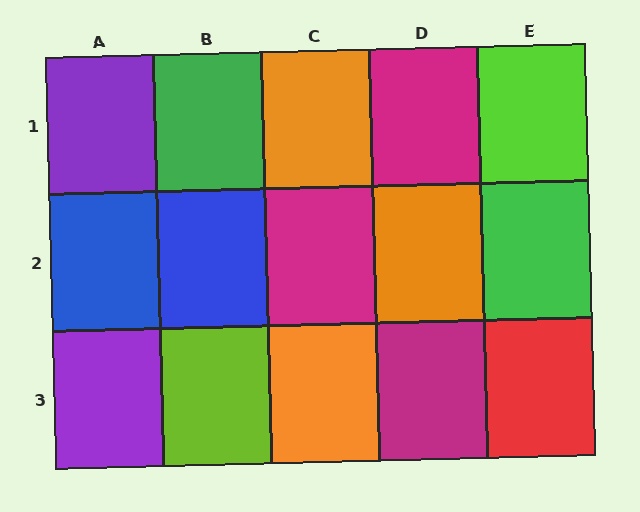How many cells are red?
1 cell is red.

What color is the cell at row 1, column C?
Orange.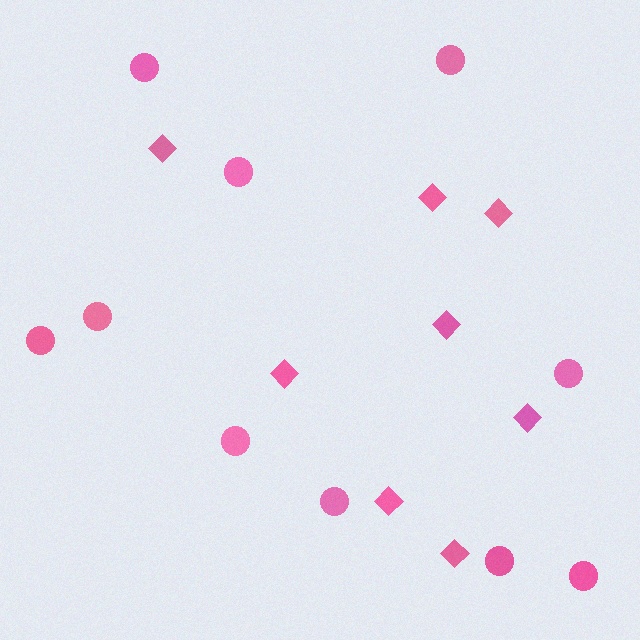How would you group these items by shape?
There are 2 groups: one group of circles (10) and one group of diamonds (8).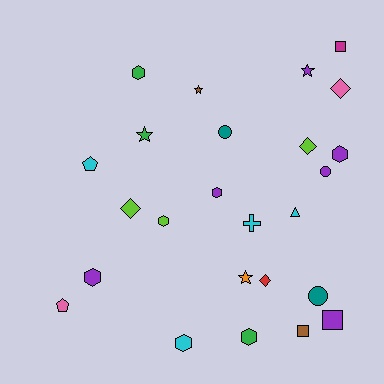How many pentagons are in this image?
There are 2 pentagons.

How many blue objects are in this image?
There are no blue objects.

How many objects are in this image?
There are 25 objects.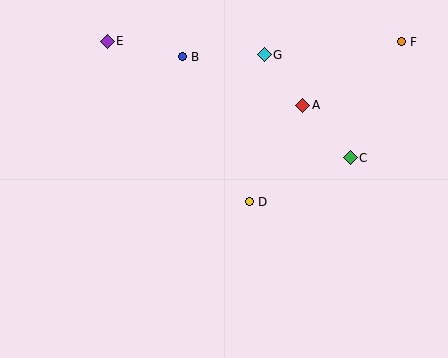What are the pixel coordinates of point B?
Point B is at (182, 57).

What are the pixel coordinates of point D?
Point D is at (249, 202).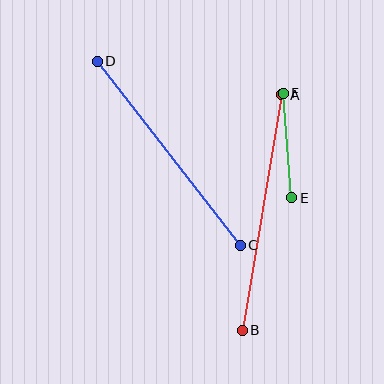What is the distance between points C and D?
The distance is approximately 233 pixels.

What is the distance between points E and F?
The distance is approximately 105 pixels.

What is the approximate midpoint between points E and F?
The midpoint is at approximately (287, 145) pixels.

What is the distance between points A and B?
The distance is approximately 239 pixels.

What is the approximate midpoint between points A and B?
The midpoint is at approximately (262, 213) pixels.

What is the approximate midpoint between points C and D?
The midpoint is at approximately (169, 153) pixels.